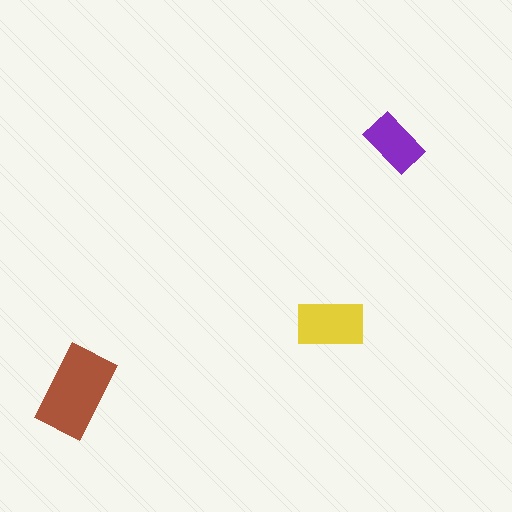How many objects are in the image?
There are 3 objects in the image.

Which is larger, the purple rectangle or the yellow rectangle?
The yellow one.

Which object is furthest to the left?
The brown rectangle is leftmost.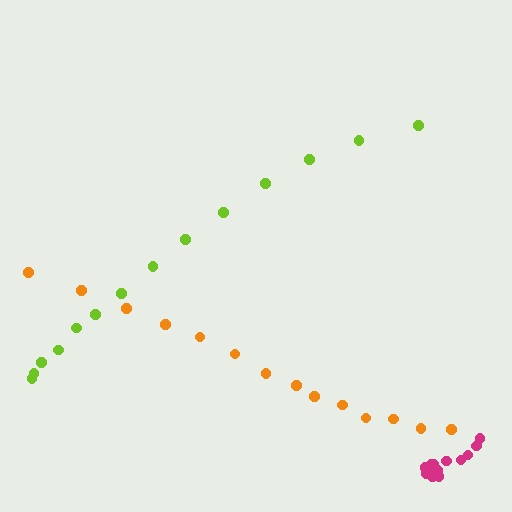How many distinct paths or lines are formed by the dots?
There are 3 distinct paths.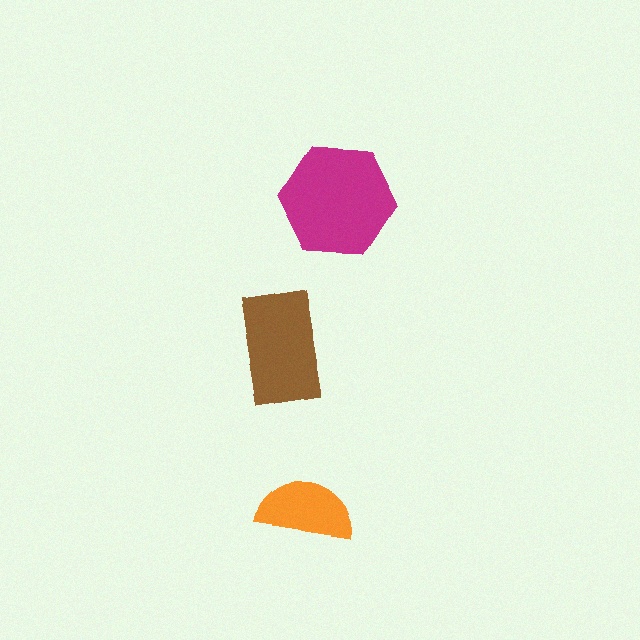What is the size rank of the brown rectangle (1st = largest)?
2nd.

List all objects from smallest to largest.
The orange semicircle, the brown rectangle, the magenta hexagon.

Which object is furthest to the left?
The brown rectangle is leftmost.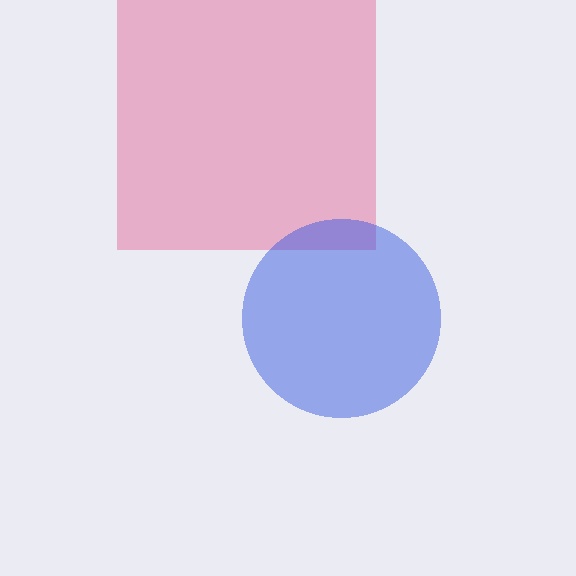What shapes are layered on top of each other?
The layered shapes are: a pink square, a blue circle.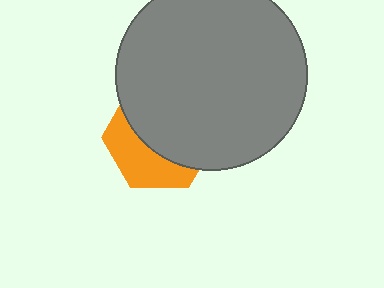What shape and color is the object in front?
The object in front is a gray circle.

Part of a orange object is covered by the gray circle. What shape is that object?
It is a hexagon.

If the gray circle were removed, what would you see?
You would see the complete orange hexagon.